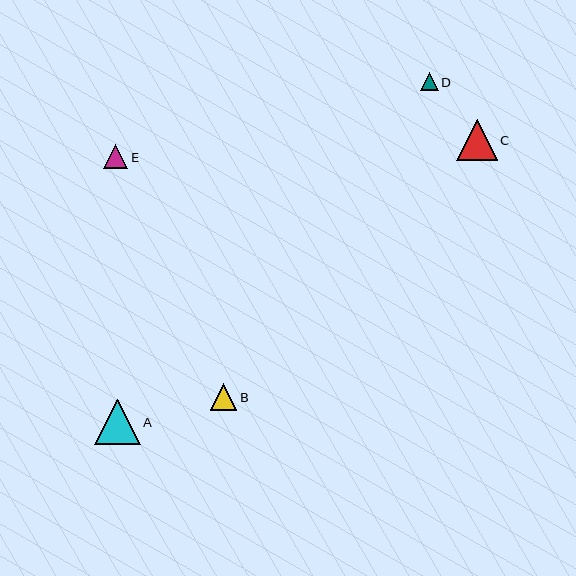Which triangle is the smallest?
Triangle D is the smallest with a size of approximately 17 pixels.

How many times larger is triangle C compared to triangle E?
Triangle C is approximately 1.7 times the size of triangle E.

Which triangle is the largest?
Triangle A is the largest with a size of approximately 45 pixels.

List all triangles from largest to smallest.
From largest to smallest: A, C, B, E, D.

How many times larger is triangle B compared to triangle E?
Triangle B is approximately 1.1 times the size of triangle E.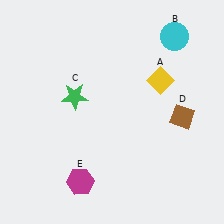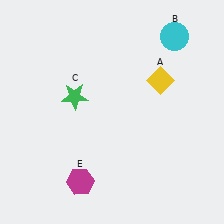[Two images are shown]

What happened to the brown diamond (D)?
The brown diamond (D) was removed in Image 2. It was in the bottom-right area of Image 1.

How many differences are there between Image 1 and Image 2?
There is 1 difference between the two images.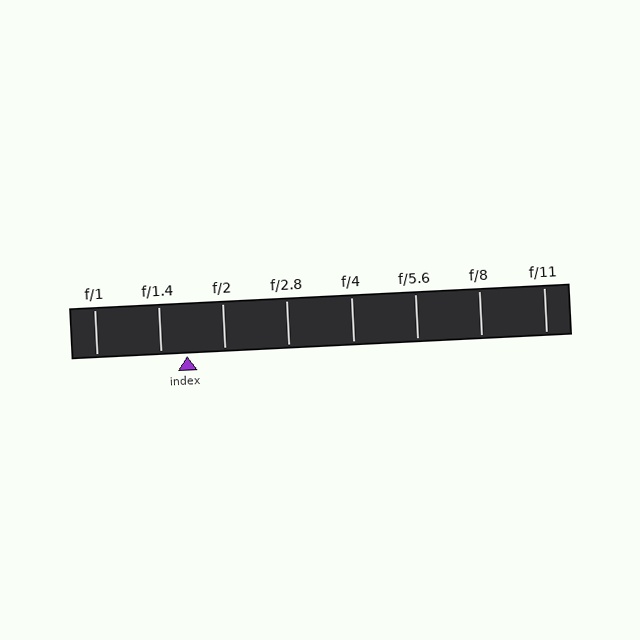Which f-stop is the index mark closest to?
The index mark is closest to f/1.4.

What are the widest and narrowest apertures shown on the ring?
The widest aperture shown is f/1 and the narrowest is f/11.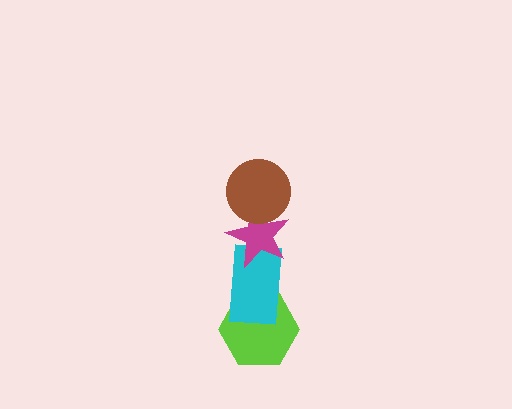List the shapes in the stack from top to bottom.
From top to bottom: the brown circle, the magenta star, the cyan rectangle, the lime hexagon.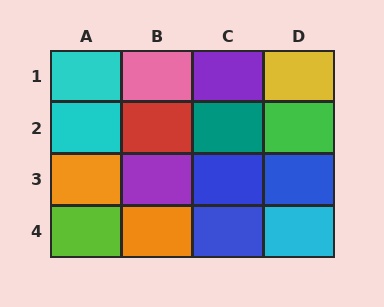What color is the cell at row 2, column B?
Red.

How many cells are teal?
1 cell is teal.